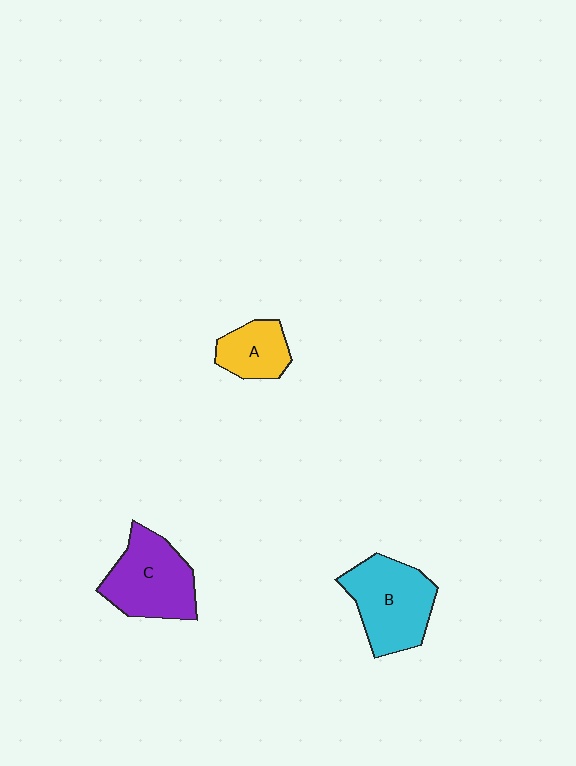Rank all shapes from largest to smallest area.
From largest to smallest: B (cyan), C (purple), A (yellow).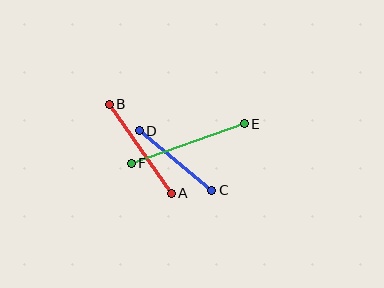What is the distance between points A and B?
The distance is approximately 108 pixels.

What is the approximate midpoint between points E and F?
The midpoint is at approximately (188, 143) pixels.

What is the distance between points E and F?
The distance is approximately 120 pixels.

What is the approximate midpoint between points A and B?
The midpoint is at approximately (140, 149) pixels.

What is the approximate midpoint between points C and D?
The midpoint is at approximately (176, 160) pixels.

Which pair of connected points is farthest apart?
Points E and F are farthest apart.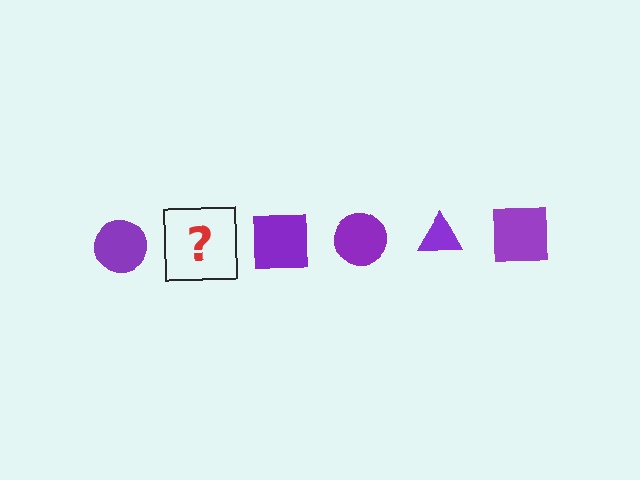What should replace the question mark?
The question mark should be replaced with a purple triangle.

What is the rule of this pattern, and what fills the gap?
The rule is that the pattern cycles through circle, triangle, square shapes in purple. The gap should be filled with a purple triangle.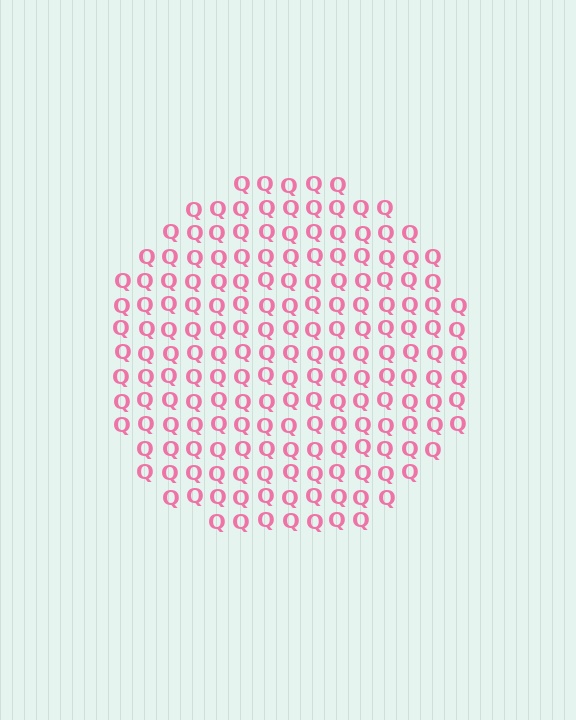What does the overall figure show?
The overall figure shows a circle.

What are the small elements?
The small elements are letter Q's.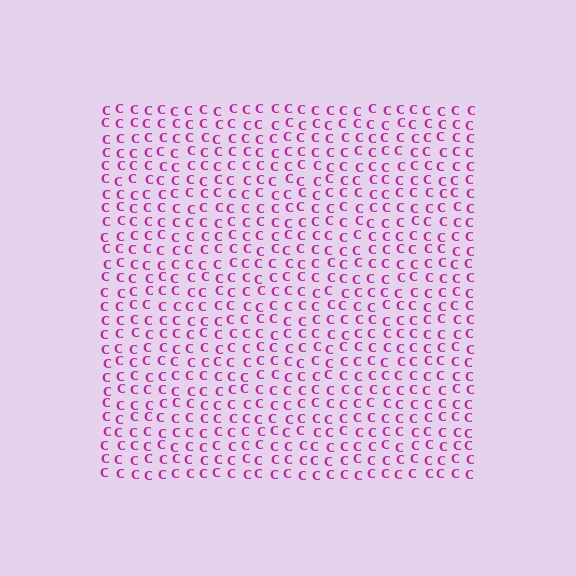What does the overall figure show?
The overall figure shows a square.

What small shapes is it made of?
It is made of small letter C's.